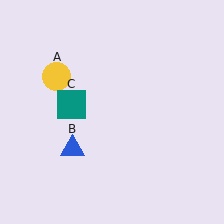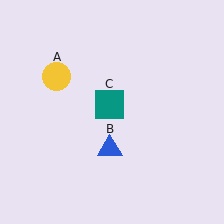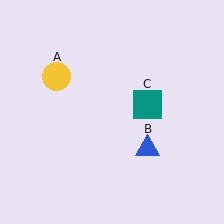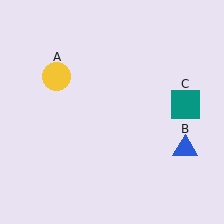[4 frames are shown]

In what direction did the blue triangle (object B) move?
The blue triangle (object B) moved right.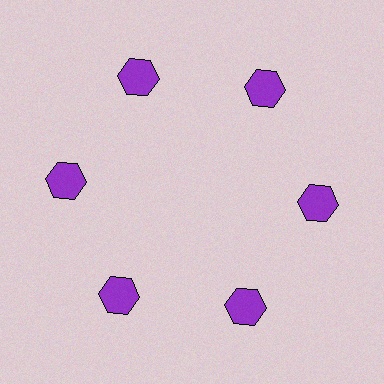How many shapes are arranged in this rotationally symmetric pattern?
There are 6 shapes, arranged in 6 groups of 1.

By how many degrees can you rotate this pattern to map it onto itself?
The pattern maps onto itself every 60 degrees of rotation.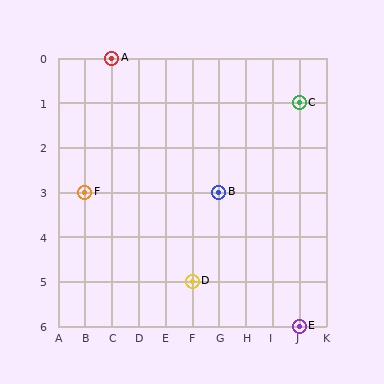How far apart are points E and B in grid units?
Points E and B are 3 columns and 3 rows apart (about 4.2 grid units diagonally).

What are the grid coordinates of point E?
Point E is at grid coordinates (J, 6).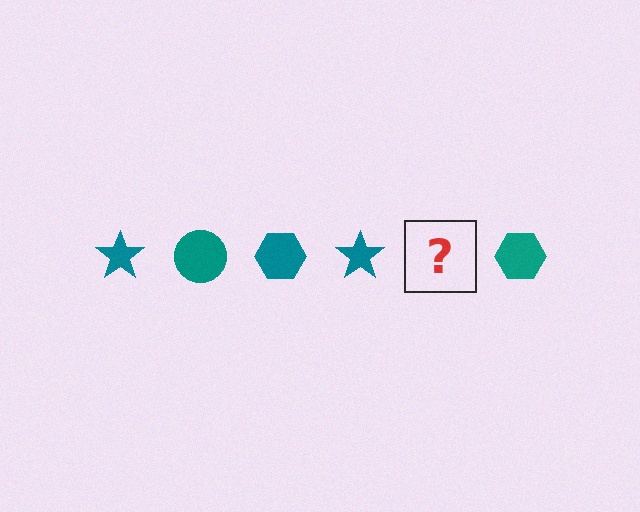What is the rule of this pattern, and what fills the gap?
The rule is that the pattern cycles through star, circle, hexagon shapes in teal. The gap should be filled with a teal circle.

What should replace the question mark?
The question mark should be replaced with a teal circle.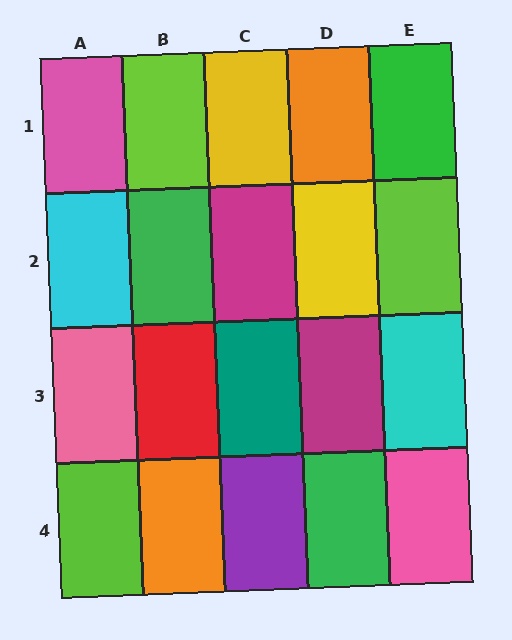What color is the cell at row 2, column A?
Cyan.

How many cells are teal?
1 cell is teal.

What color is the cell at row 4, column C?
Purple.